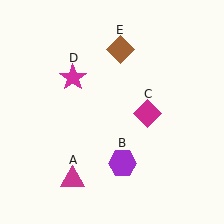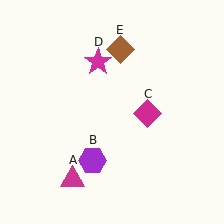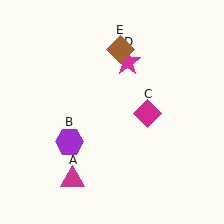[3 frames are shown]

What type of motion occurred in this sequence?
The purple hexagon (object B), magenta star (object D) rotated clockwise around the center of the scene.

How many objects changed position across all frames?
2 objects changed position: purple hexagon (object B), magenta star (object D).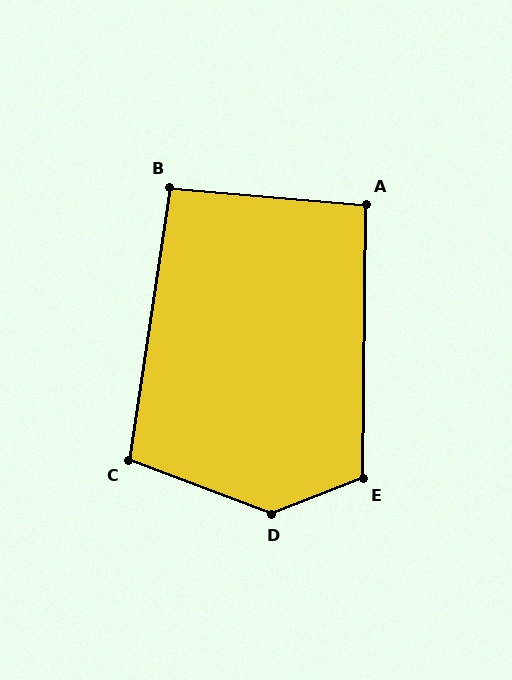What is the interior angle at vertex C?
Approximately 102 degrees (obtuse).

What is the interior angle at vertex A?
Approximately 94 degrees (approximately right).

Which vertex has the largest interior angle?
D, at approximately 138 degrees.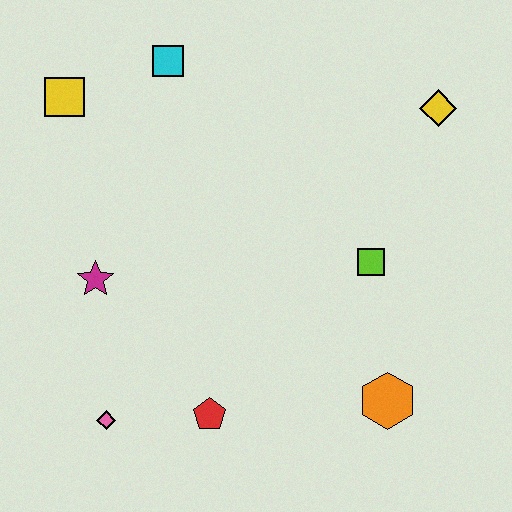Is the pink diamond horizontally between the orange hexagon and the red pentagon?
No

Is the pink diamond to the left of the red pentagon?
Yes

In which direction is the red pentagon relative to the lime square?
The red pentagon is to the left of the lime square.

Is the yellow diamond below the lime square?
No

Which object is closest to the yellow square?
The cyan square is closest to the yellow square.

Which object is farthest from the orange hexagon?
The yellow square is farthest from the orange hexagon.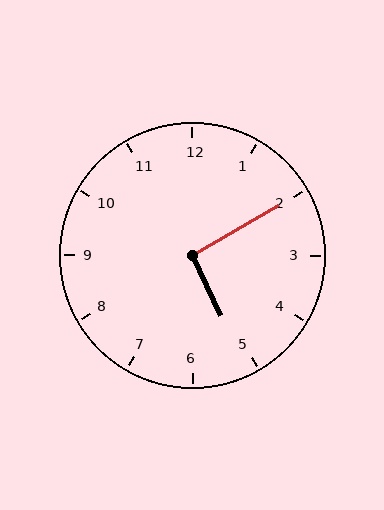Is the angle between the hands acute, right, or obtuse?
It is right.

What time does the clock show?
5:10.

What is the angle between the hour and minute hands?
Approximately 95 degrees.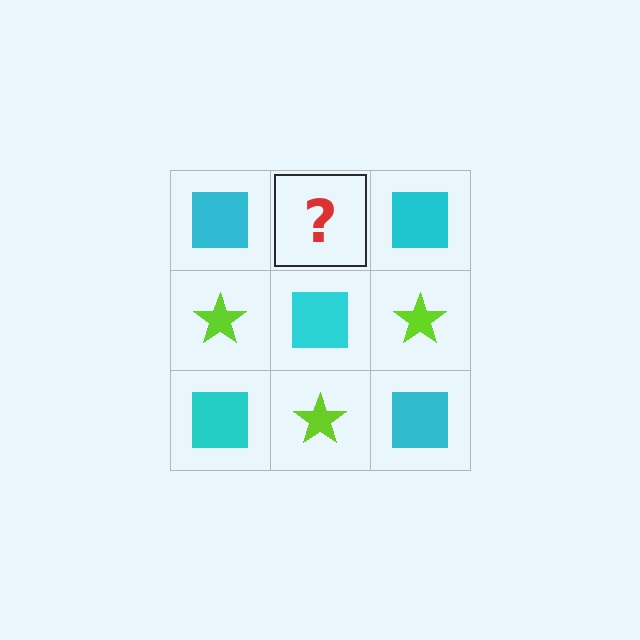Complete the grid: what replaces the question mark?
The question mark should be replaced with a lime star.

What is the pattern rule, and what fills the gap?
The rule is that it alternates cyan square and lime star in a checkerboard pattern. The gap should be filled with a lime star.